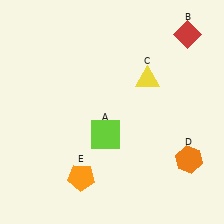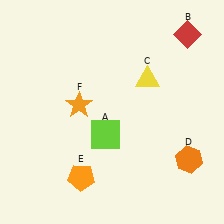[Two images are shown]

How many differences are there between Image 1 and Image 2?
There is 1 difference between the two images.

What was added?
An orange star (F) was added in Image 2.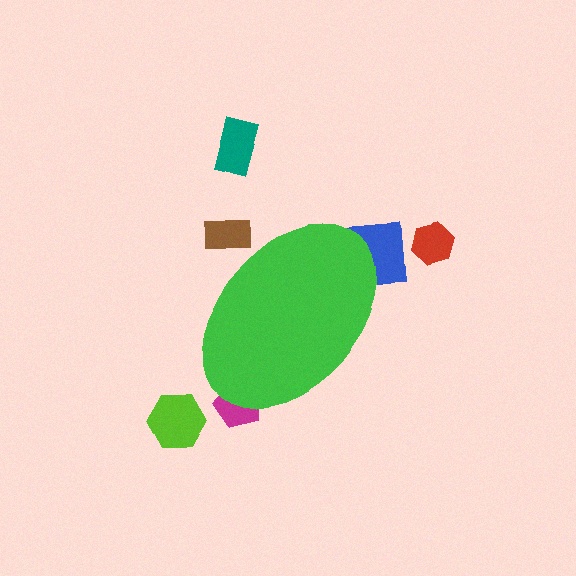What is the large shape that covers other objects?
A green ellipse.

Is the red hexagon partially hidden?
No, the red hexagon is fully visible.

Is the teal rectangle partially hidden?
No, the teal rectangle is fully visible.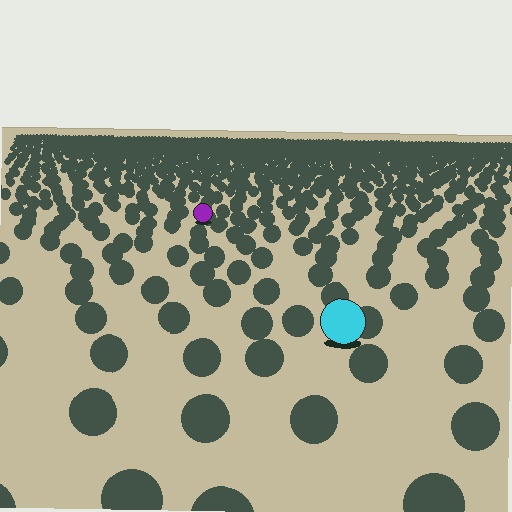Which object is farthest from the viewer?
The purple circle is farthest from the viewer. It appears smaller and the ground texture around it is denser.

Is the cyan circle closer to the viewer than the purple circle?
Yes. The cyan circle is closer — you can tell from the texture gradient: the ground texture is coarser near it.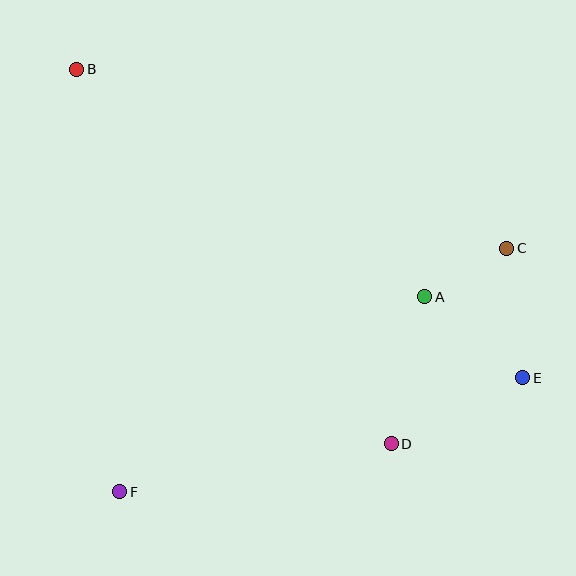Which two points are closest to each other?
Points A and C are closest to each other.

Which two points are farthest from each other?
Points B and E are farthest from each other.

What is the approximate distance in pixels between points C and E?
The distance between C and E is approximately 130 pixels.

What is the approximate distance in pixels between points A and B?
The distance between A and B is approximately 416 pixels.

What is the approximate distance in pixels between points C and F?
The distance between C and F is approximately 457 pixels.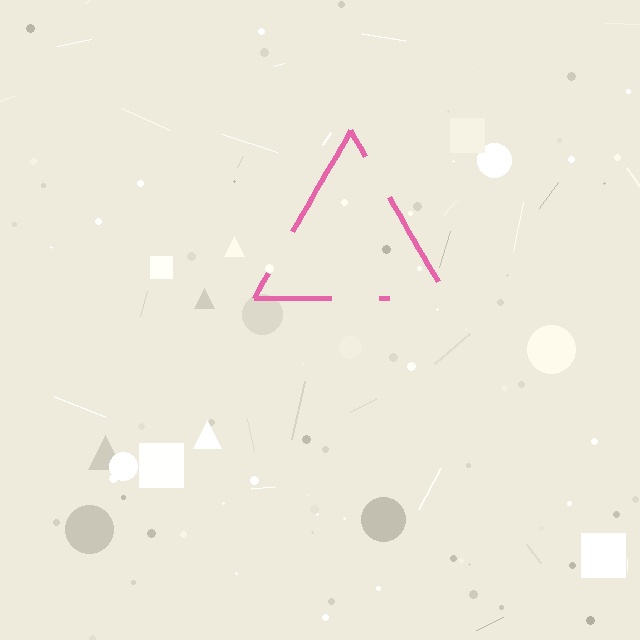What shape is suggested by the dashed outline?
The dashed outline suggests a triangle.